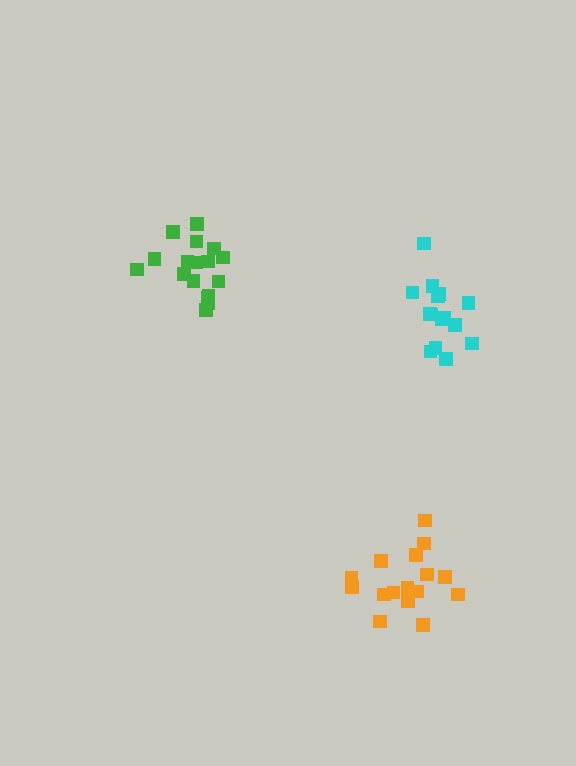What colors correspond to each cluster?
The clusters are colored: green, cyan, orange.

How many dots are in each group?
Group 1: 17 dots, Group 2: 15 dots, Group 3: 16 dots (48 total).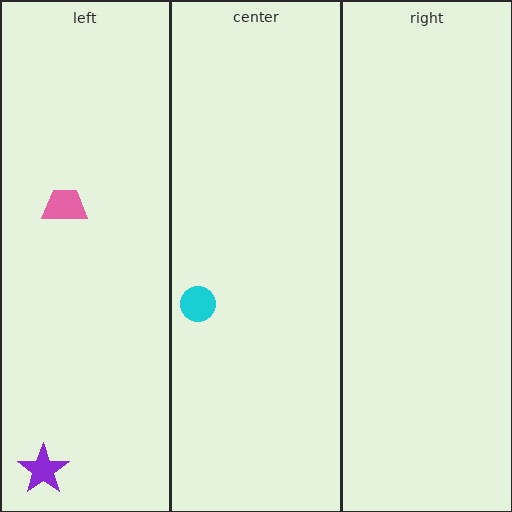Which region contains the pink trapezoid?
The left region.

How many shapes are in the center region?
1.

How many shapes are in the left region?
2.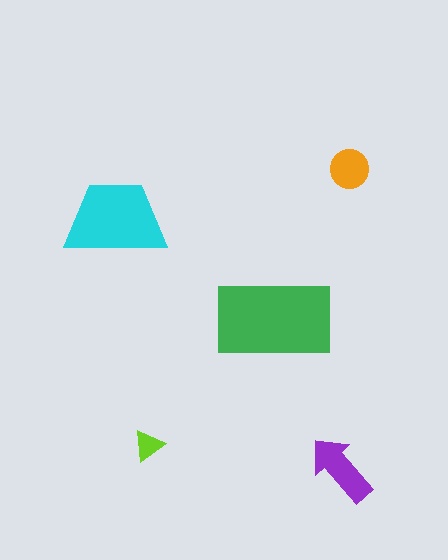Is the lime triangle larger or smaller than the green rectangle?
Smaller.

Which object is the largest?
The green rectangle.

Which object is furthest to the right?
The orange circle is rightmost.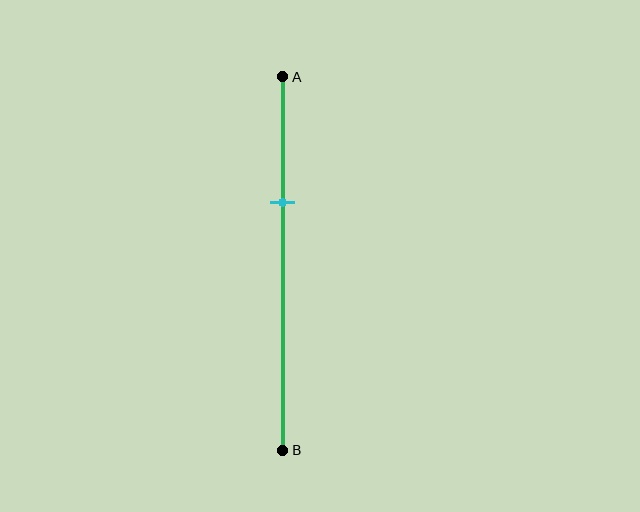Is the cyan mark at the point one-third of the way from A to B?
Yes, the mark is approximately at the one-third point.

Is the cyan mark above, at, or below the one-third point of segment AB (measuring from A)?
The cyan mark is approximately at the one-third point of segment AB.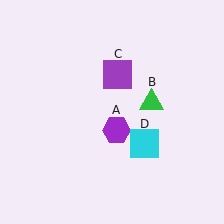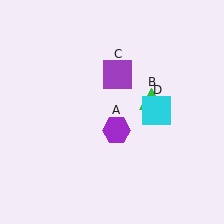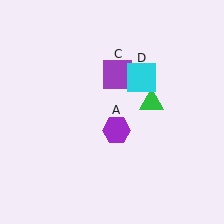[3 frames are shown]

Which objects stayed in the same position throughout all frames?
Purple hexagon (object A) and green triangle (object B) and purple square (object C) remained stationary.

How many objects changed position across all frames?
1 object changed position: cyan square (object D).